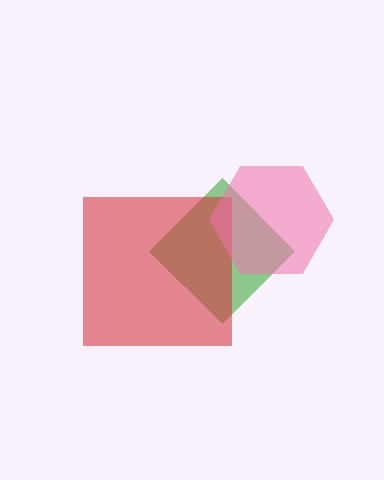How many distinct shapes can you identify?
There are 3 distinct shapes: a green diamond, a red square, a pink hexagon.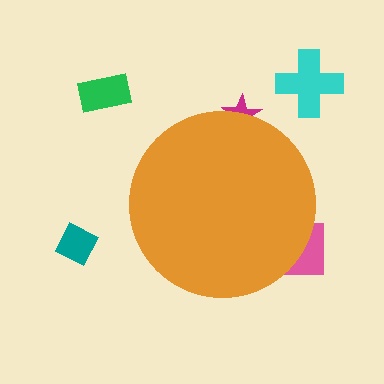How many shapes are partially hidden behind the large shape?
2 shapes are partially hidden.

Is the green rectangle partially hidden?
No, the green rectangle is fully visible.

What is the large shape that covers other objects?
An orange circle.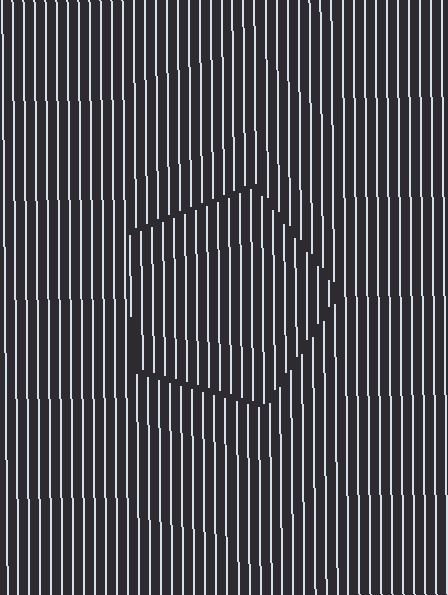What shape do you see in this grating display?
An illusory pentagon. The interior of the shape contains the same grating, shifted by half a period — the contour is defined by the phase discontinuity where line-ends from the inner and outer gratings abut.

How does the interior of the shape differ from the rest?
The interior of the shape contains the same grating, shifted by half a period — the contour is defined by the phase discontinuity where line-ends from the inner and outer gratings abut.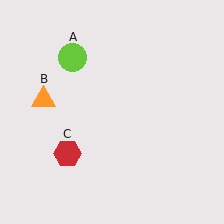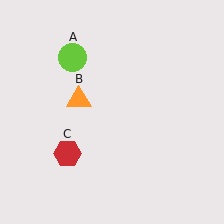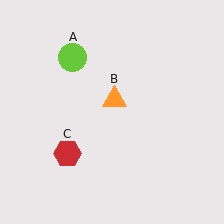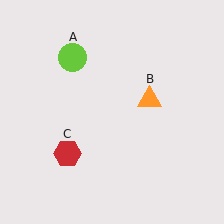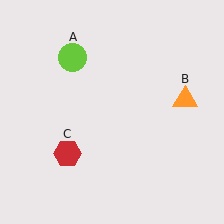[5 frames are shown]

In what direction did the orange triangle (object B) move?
The orange triangle (object B) moved right.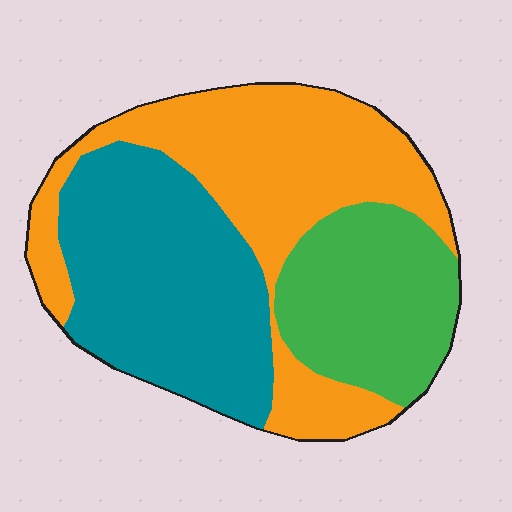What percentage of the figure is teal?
Teal takes up between a third and a half of the figure.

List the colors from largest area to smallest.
From largest to smallest: orange, teal, green.